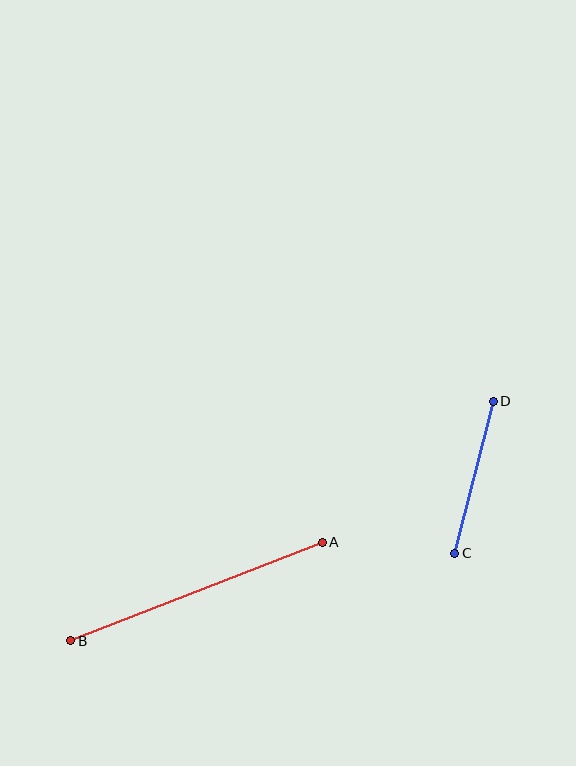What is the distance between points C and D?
The distance is approximately 157 pixels.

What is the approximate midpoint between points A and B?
The midpoint is at approximately (196, 592) pixels.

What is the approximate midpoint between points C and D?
The midpoint is at approximately (474, 477) pixels.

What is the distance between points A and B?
The distance is approximately 270 pixels.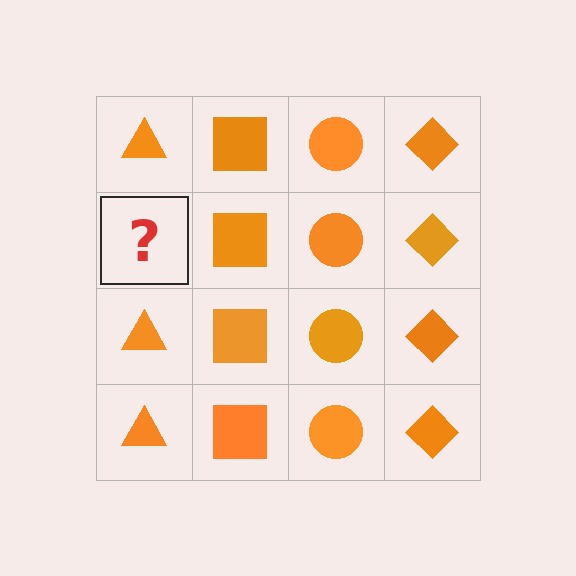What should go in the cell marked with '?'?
The missing cell should contain an orange triangle.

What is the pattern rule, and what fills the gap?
The rule is that each column has a consistent shape. The gap should be filled with an orange triangle.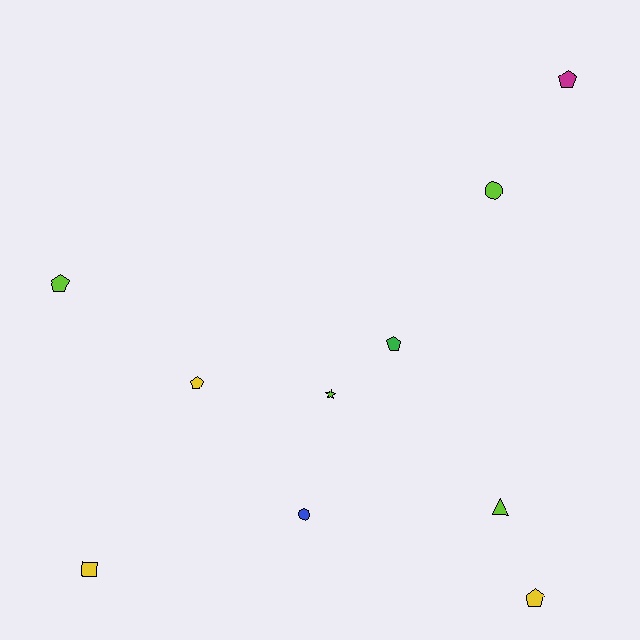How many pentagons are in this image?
There are 5 pentagons.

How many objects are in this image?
There are 10 objects.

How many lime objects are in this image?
There are 4 lime objects.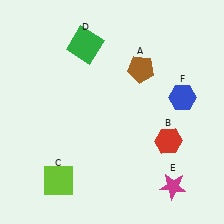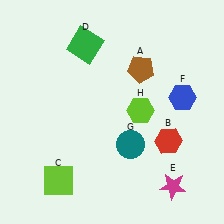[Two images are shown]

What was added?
A teal circle (G), a lime hexagon (H) were added in Image 2.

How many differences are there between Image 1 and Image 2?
There are 2 differences between the two images.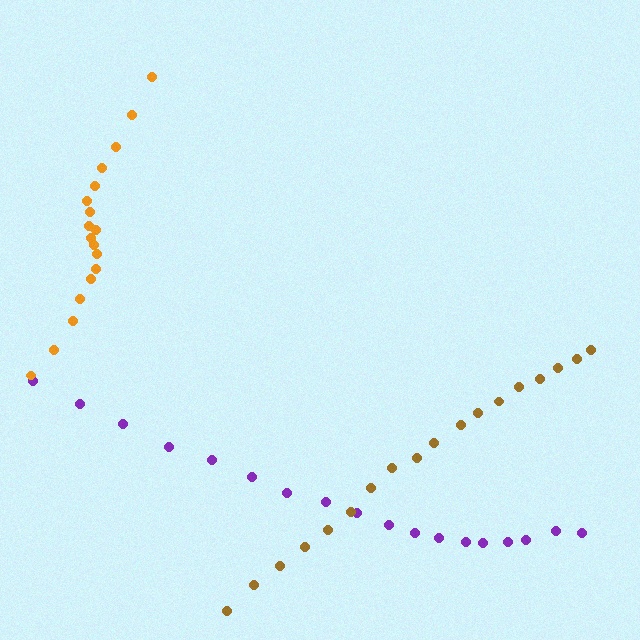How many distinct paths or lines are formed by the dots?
There are 3 distinct paths.